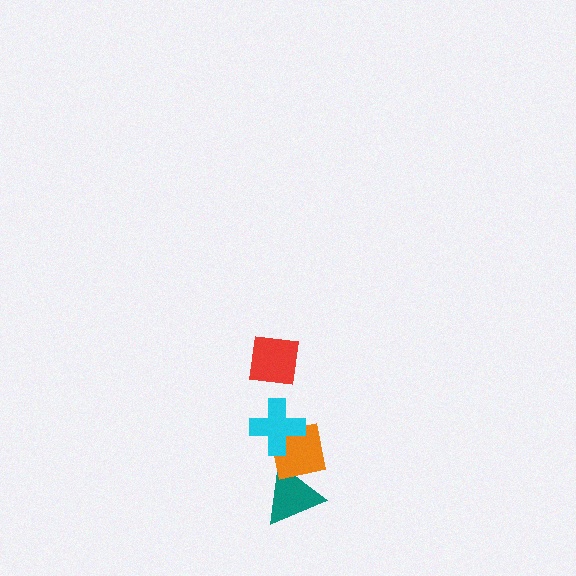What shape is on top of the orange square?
The cyan cross is on top of the orange square.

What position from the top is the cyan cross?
The cyan cross is 2nd from the top.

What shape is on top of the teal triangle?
The orange square is on top of the teal triangle.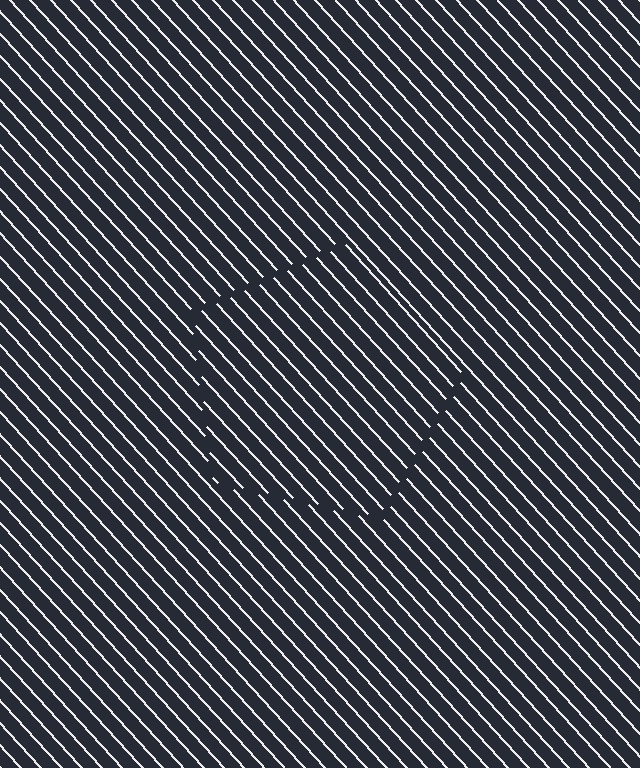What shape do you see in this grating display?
An illusory pentagon. The interior of the shape contains the same grating, shifted by half a period — the contour is defined by the phase discontinuity where line-ends from the inner and outer gratings abut.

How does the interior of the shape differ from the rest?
The interior of the shape contains the same grating, shifted by half a period — the contour is defined by the phase discontinuity where line-ends from the inner and outer gratings abut.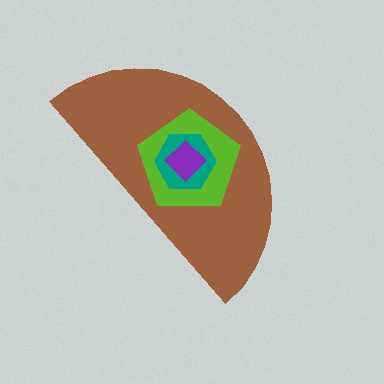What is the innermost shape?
The purple diamond.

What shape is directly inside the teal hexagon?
The purple diamond.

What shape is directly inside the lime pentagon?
The teal hexagon.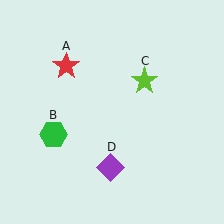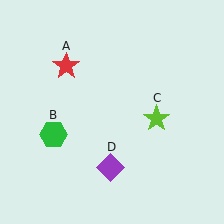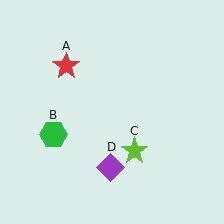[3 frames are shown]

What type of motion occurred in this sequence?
The lime star (object C) rotated clockwise around the center of the scene.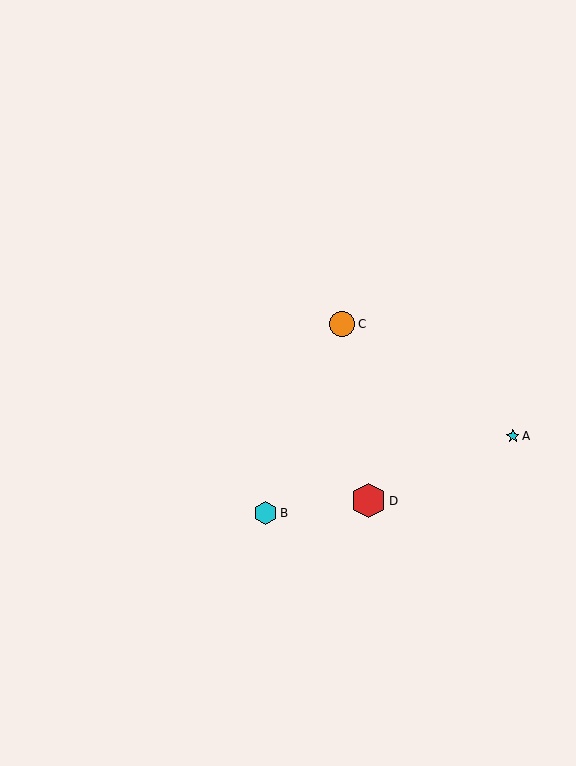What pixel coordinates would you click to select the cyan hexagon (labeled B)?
Click at (265, 513) to select the cyan hexagon B.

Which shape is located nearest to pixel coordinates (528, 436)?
The cyan star (labeled A) at (513, 436) is nearest to that location.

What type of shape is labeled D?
Shape D is a red hexagon.